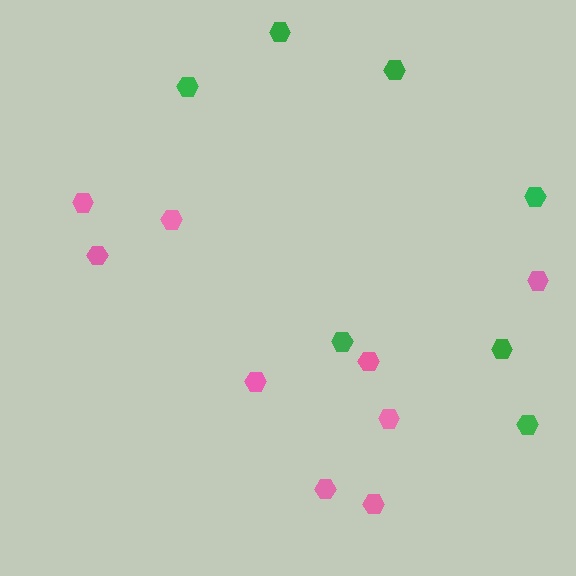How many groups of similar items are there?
There are 2 groups: one group of green hexagons (7) and one group of pink hexagons (9).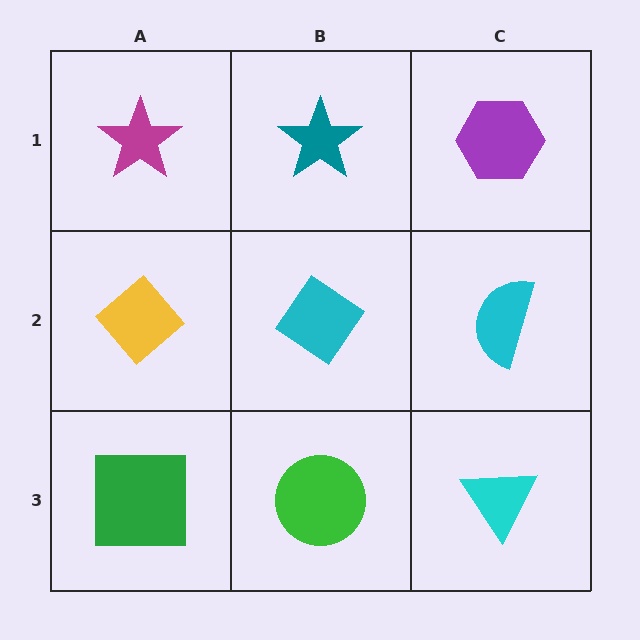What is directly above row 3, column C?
A cyan semicircle.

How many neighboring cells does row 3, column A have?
2.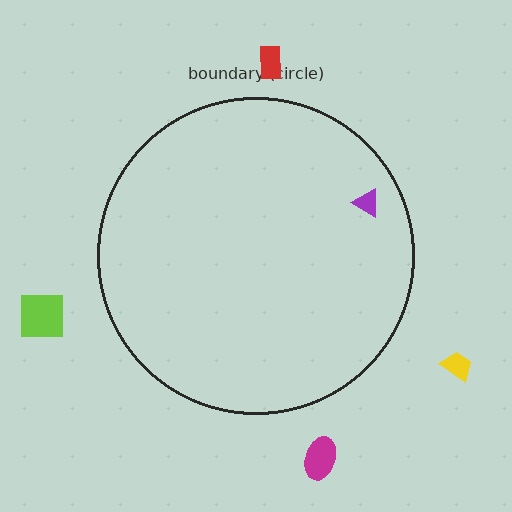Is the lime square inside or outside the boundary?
Outside.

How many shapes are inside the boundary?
1 inside, 4 outside.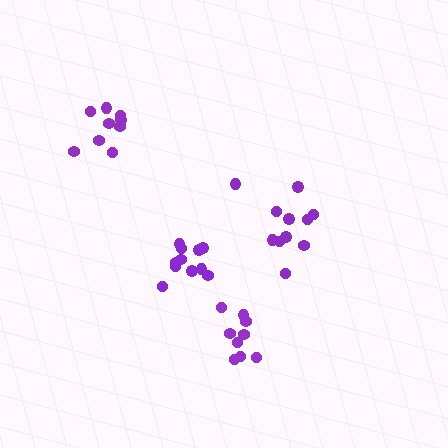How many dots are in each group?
Group 1: 11 dots, Group 2: 11 dots, Group 3: 9 dots, Group 4: 9 dots (40 total).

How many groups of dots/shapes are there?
There are 4 groups.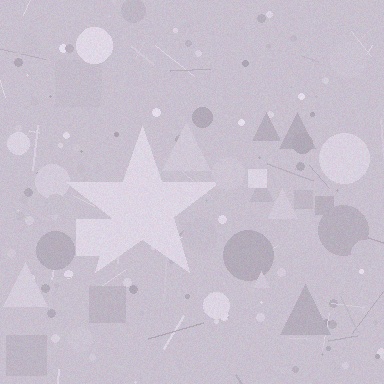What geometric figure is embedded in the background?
A star is embedded in the background.